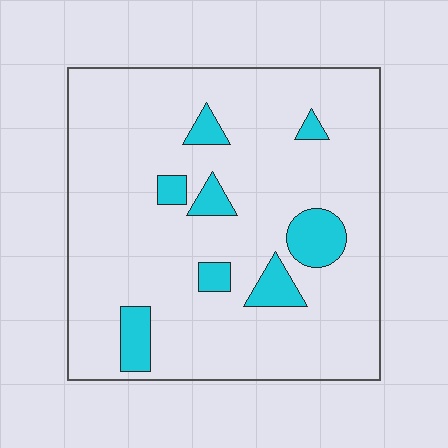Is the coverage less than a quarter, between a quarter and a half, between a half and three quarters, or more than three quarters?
Less than a quarter.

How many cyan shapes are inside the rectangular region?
8.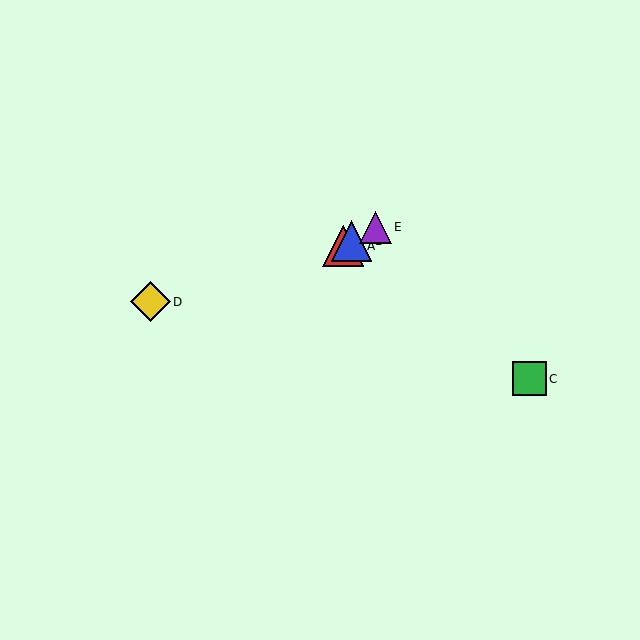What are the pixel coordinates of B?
Object B is at (352, 241).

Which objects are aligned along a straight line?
Objects A, B, E are aligned along a straight line.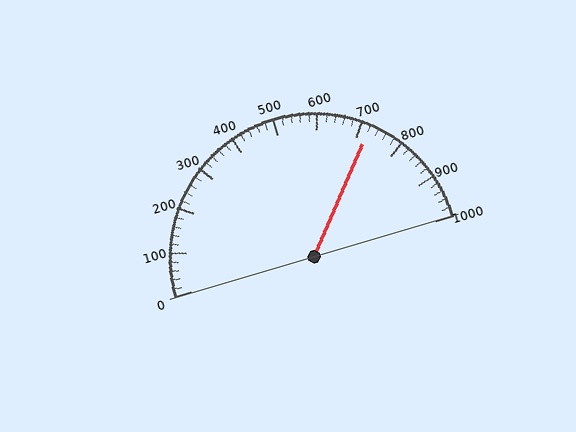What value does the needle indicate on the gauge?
The needle indicates approximately 720.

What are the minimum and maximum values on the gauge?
The gauge ranges from 0 to 1000.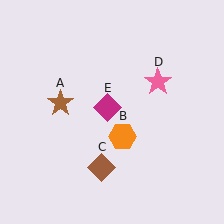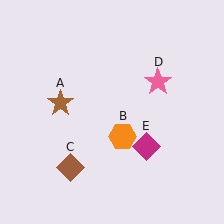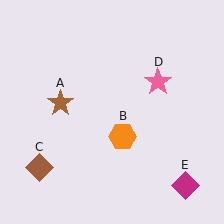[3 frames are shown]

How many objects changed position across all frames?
2 objects changed position: brown diamond (object C), magenta diamond (object E).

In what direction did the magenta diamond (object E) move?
The magenta diamond (object E) moved down and to the right.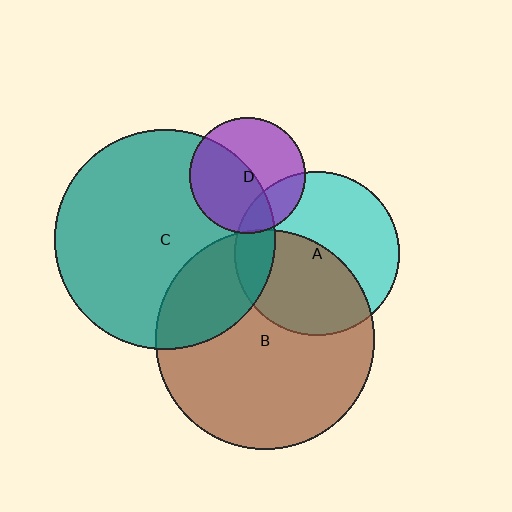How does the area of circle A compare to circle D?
Approximately 2.0 times.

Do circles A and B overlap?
Yes.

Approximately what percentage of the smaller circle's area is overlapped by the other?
Approximately 50%.